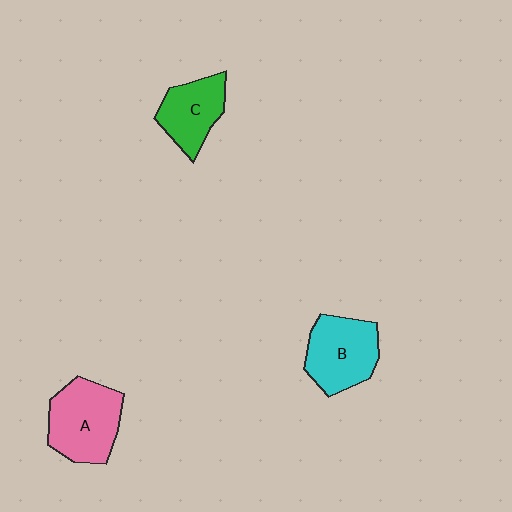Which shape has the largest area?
Shape A (pink).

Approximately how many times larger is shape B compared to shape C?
Approximately 1.2 times.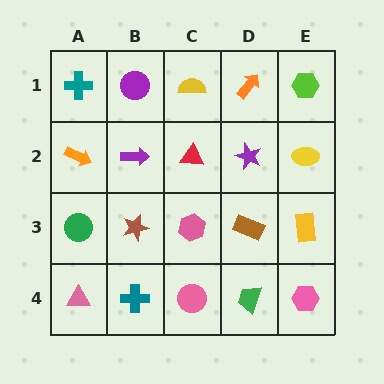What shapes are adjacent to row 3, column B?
A purple arrow (row 2, column B), a teal cross (row 4, column B), a green circle (row 3, column A), a pink hexagon (row 3, column C).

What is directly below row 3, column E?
A pink hexagon.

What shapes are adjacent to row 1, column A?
An orange arrow (row 2, column A), a purple circle (row 1, column B).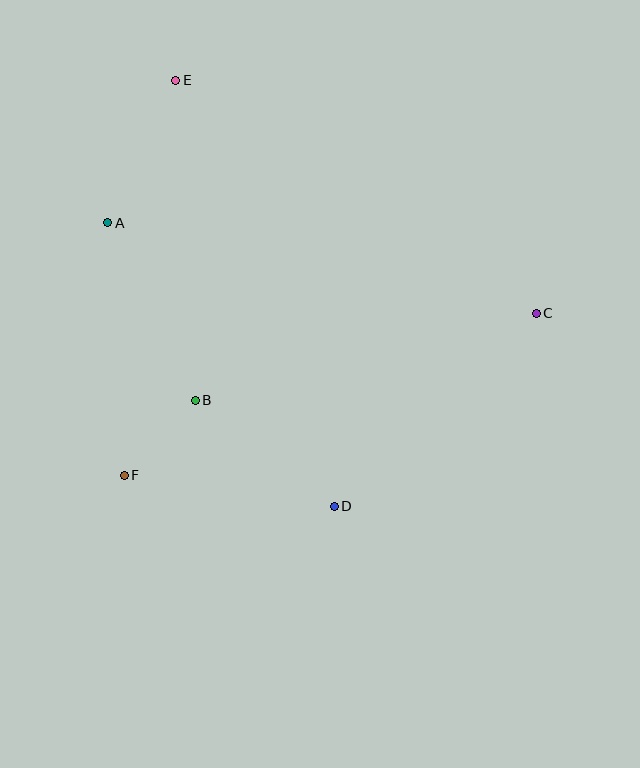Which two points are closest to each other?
Points B and F are closest to each other.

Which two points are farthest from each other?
Points D and E are farthest from each other.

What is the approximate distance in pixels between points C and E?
The distance between C and E is approximately 429 pixels.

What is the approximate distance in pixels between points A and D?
The distance between A and D is approximately 363 pixels.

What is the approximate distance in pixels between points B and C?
The distance between B and C is approximately 352 pixels.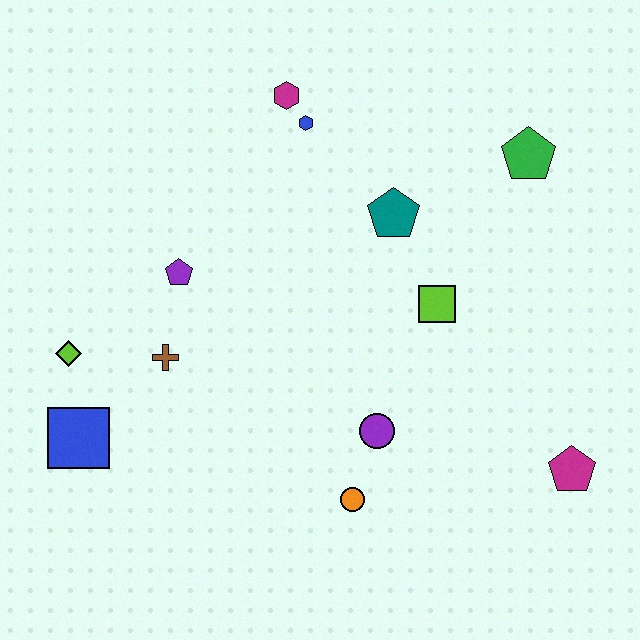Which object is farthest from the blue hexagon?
The magenta pentagon is farthest from the blue hexagon.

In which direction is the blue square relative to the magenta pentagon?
The blue square is to the left of the magenta pentagon.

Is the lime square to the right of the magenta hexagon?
Yes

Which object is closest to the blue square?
The lime diamond is closest to the blue square.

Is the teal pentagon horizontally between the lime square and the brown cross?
Yes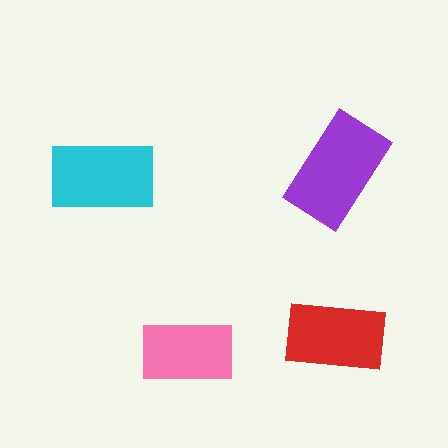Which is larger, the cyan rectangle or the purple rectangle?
The purple one.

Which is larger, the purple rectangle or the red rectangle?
The purple one.